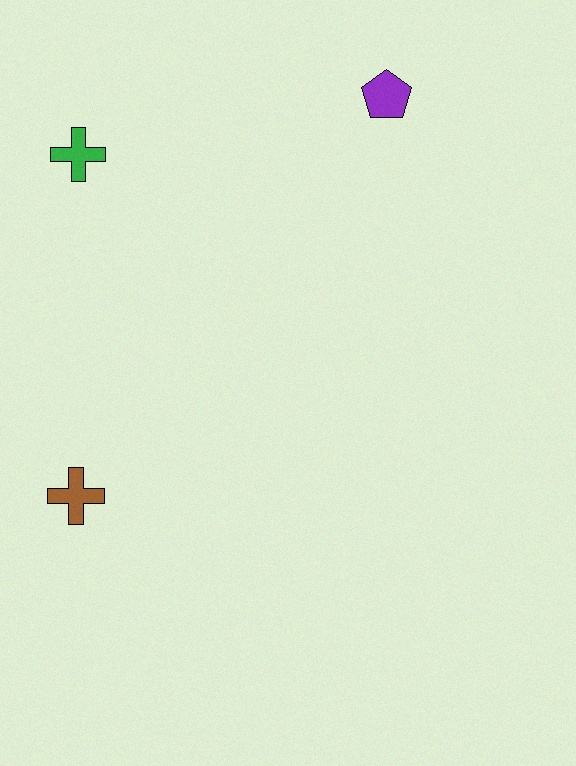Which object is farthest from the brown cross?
The purple pentagon is farthest from the brown cross.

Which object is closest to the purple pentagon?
The green cross is closest to the purple pentagon.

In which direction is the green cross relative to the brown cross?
The green cross is above the brown cross.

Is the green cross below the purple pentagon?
Yes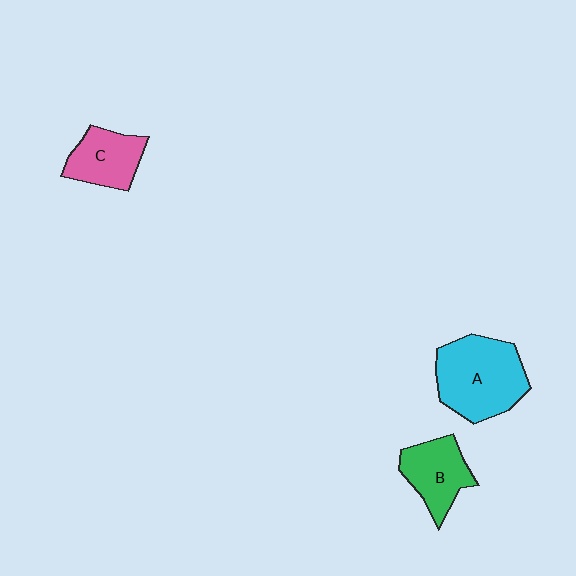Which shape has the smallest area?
Shape C (pink).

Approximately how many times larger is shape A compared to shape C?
Approximately 1.7 times.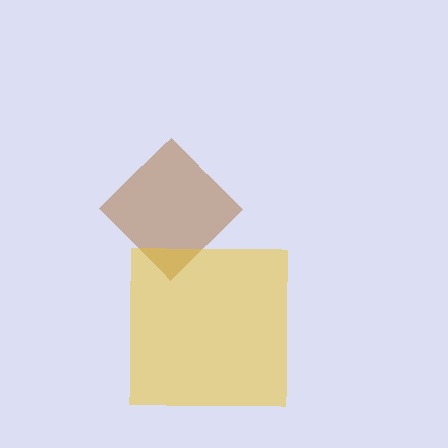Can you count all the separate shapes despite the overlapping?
Yes, there are 2 separate shapes.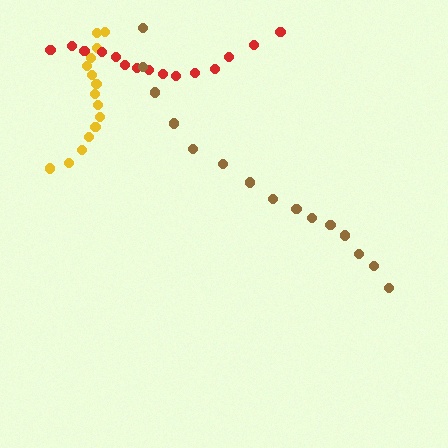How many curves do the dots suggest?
There are 3 distinct paths.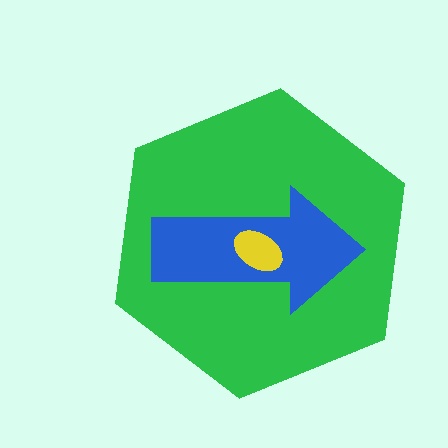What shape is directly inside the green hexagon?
The blue arrow.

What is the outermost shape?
The green hexagon.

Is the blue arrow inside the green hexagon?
Yes.